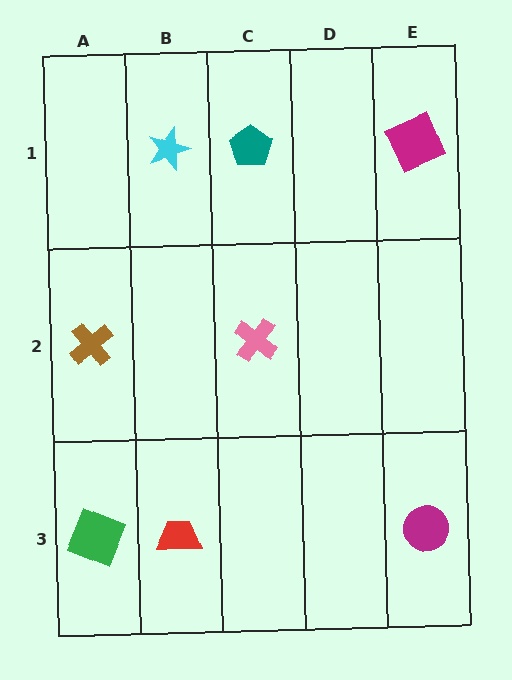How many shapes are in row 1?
3 shapes.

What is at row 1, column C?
A teal pentagon.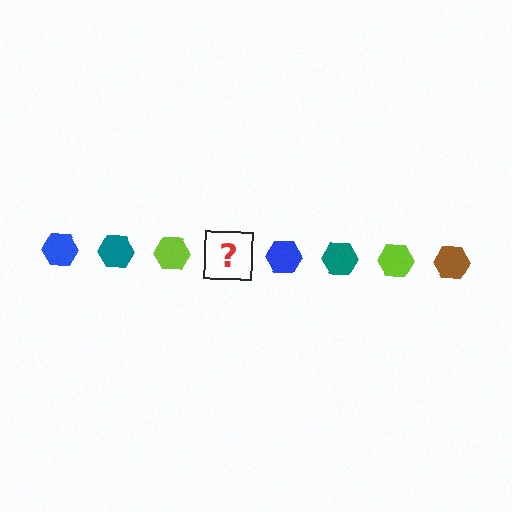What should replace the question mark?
The question mark should be replaced with a brown hexagon.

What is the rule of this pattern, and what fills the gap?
The rule is that the pattern cycles through blue, teal, lime, brown hexagons. The gap should be filled with a brown hexagon.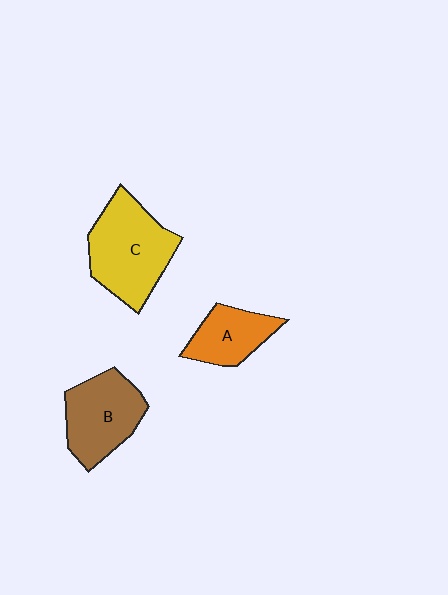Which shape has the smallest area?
Shape A (orange).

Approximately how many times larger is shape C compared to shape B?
Approximately 1.2 times.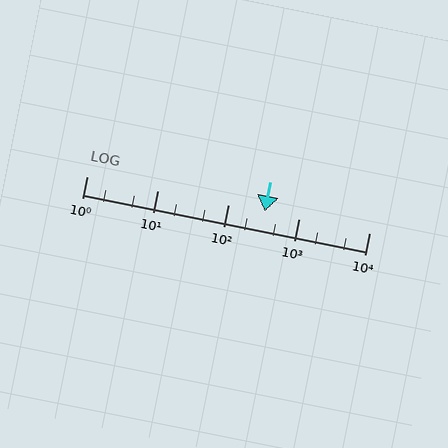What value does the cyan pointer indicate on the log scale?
The pointer indicates approximately 330.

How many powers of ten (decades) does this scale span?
The scale spans 4 decades, from 1 to 10000.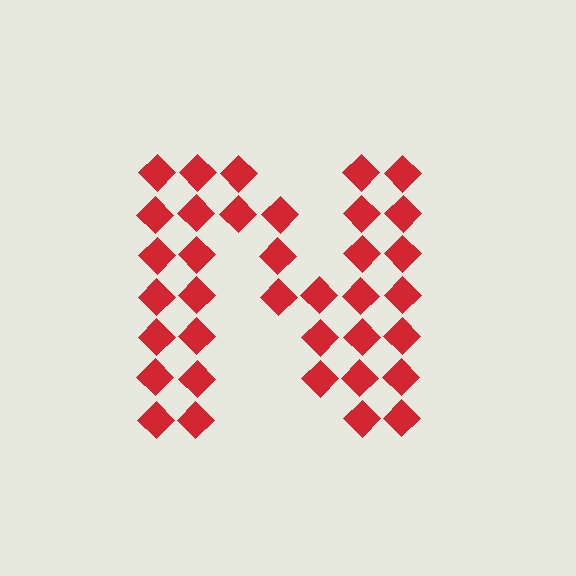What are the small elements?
The small elements are diamonds.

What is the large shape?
The large shape is the letter N.